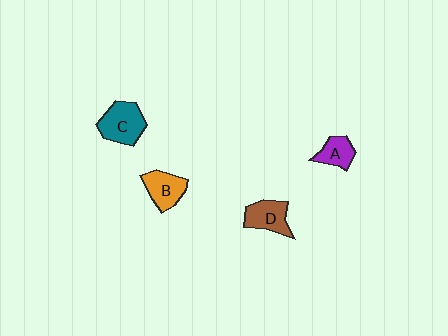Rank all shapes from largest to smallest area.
From largest to smallest: C (teal), D (brown), B (orange), A (purple).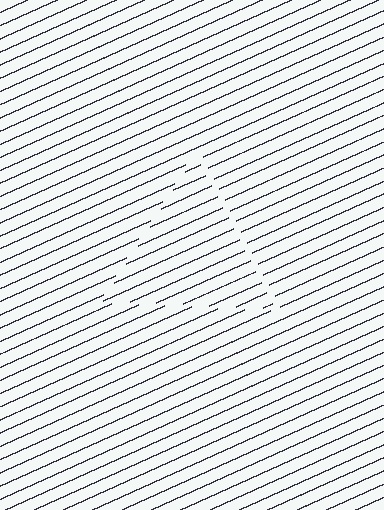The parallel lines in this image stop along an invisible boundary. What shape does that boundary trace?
An illusory triangle. The interior of the shape contains the same grating, shifted by half a period — the contour is defined by the phase discontinuity where line-ends from the inner and outer gratings abut.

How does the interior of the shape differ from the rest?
The interior of the shape contains the same grating, shifted by half a period — the contour is defined by the phase discontinuity where line-ends from the inner and outer gratings abut.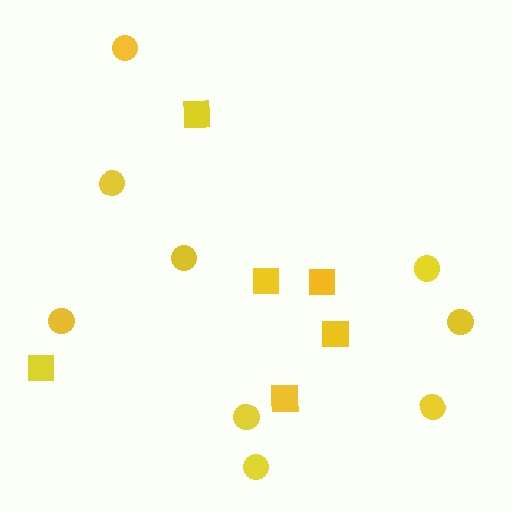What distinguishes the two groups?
There are 2 groups: one group of circles (9) and one group of squares (6).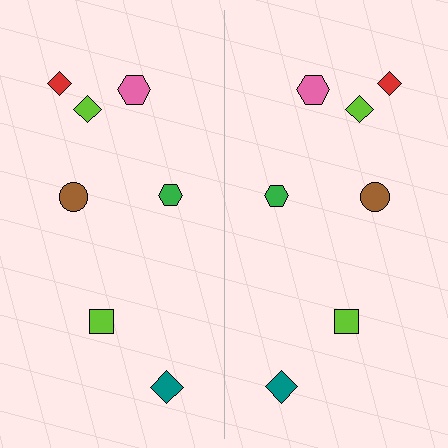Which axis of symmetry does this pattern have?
The pattern has a vertical axis of symmetry running through the center of the image.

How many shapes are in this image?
There are 14 shapes in this image.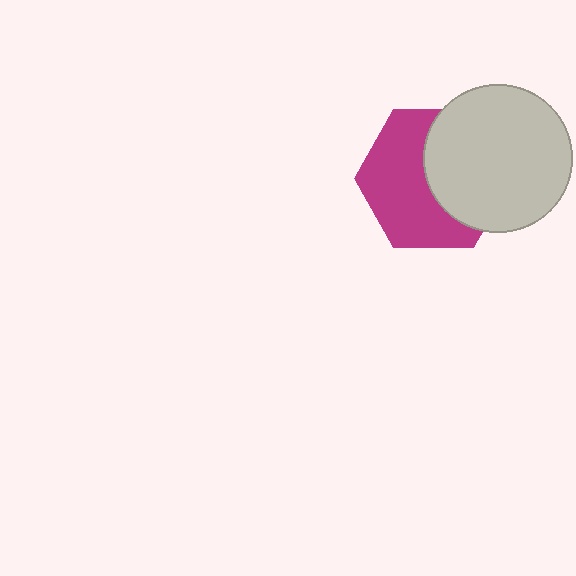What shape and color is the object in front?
The object in front is a light gray circle.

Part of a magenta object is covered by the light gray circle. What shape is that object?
It is a hexagon.